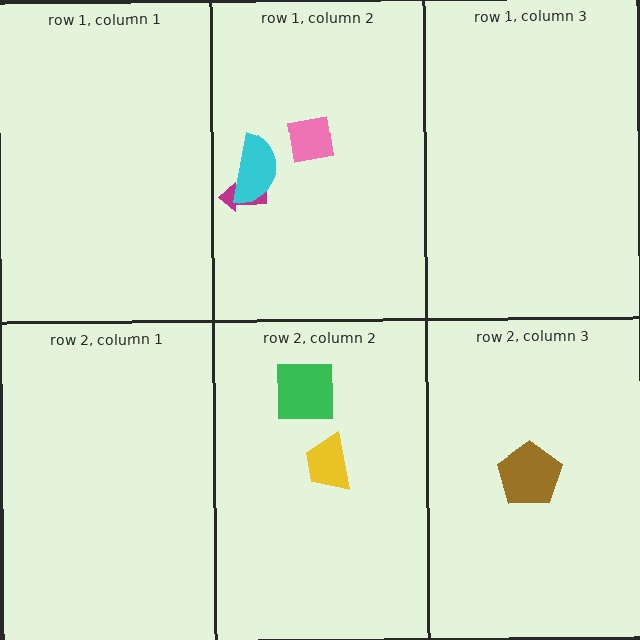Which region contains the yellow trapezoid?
The row 2, column 2 region.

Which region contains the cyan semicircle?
The row 1, column 2 region.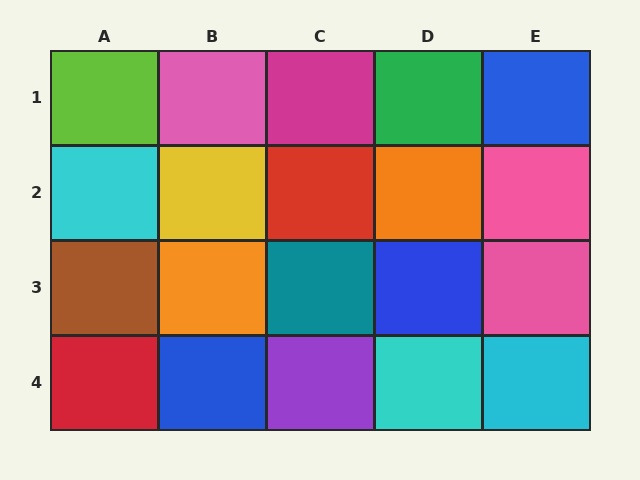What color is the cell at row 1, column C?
Magenta.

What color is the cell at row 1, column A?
Lime.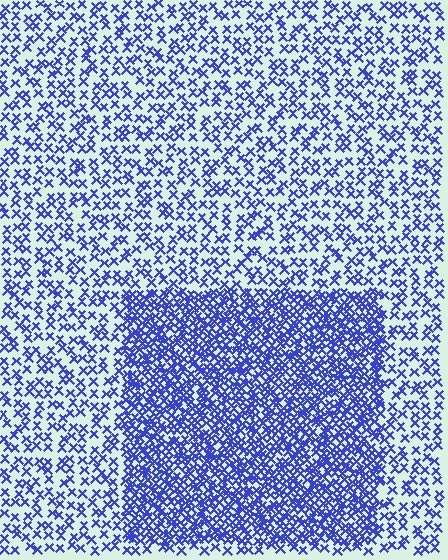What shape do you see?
I see a rectangle.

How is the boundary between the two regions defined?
The boundary is defined by a change in element density (approximately 2.3x ratio). All elements are the same color, size, and shape.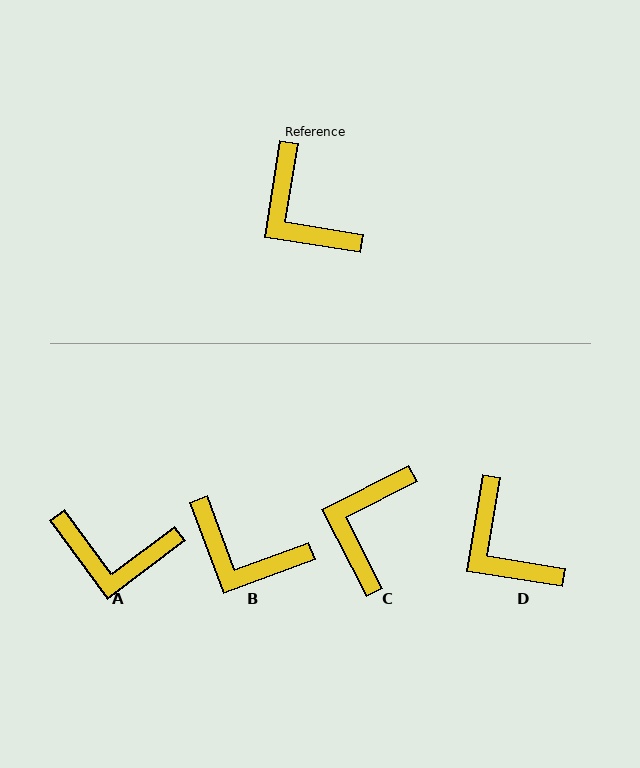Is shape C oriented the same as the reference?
No, it is off by about 54 degrees.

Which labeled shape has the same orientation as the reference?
D.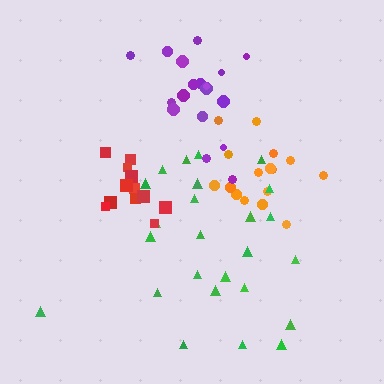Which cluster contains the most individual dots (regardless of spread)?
Green (25).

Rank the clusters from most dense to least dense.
red, purple, orange, green.